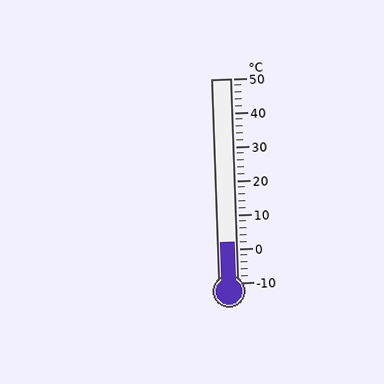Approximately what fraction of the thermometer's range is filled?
The thermometer is filled to approximately 20% of its range.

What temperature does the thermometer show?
The thermometer shows approximately 2°C.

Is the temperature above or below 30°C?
The temperature is below 30°C.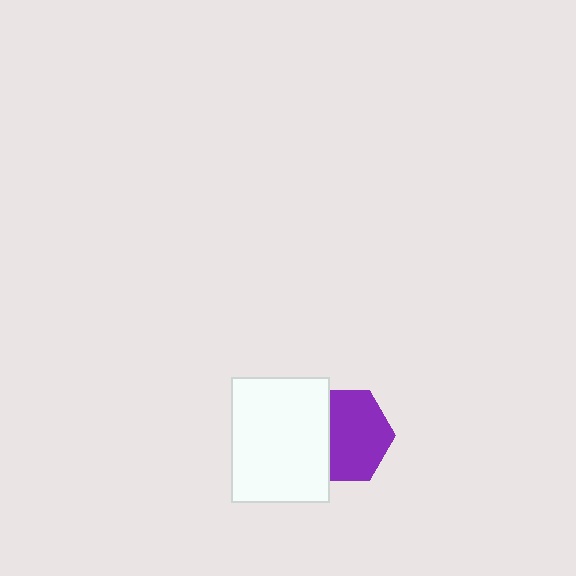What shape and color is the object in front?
The object in front is a white rectangle.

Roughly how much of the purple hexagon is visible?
Most of it is visible (roughly 68%).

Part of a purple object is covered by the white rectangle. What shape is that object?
It is a hexagon.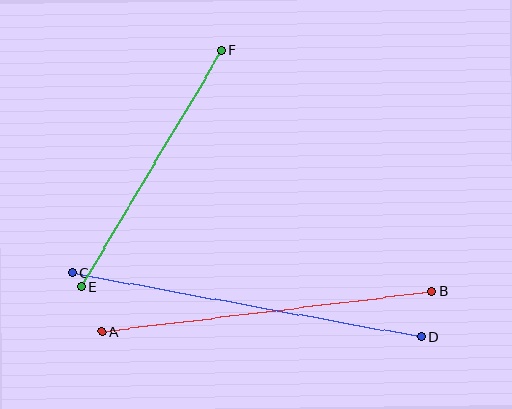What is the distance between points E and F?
The distance is approximately 275 pixels.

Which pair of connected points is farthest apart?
Points C and D are farthest apart.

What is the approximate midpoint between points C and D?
The midpoint is at approximately (247, 305) pixels.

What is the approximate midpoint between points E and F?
The midpoint is at approximately (151, 169) pixels.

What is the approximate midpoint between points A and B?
The midpoint is at approximately (267, 311) pixels.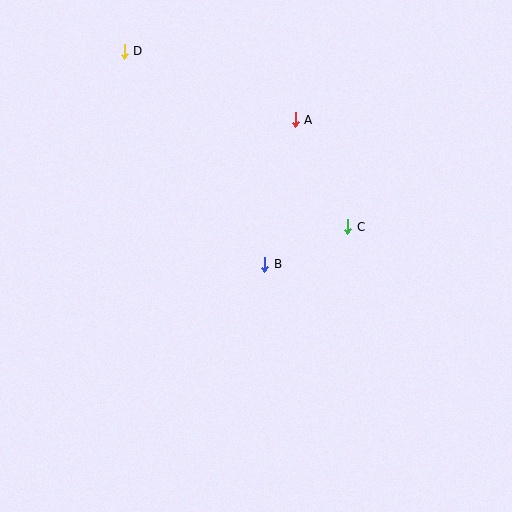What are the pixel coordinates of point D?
Point D is at (124, 51).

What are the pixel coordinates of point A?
Point A is at (295, 120).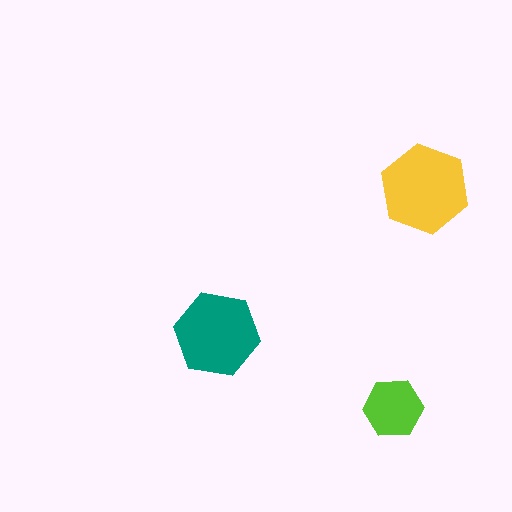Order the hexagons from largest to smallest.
the yellow one, the teal one, the lime one.